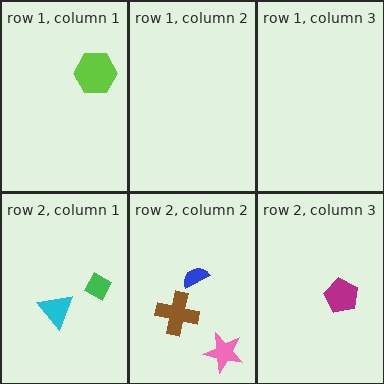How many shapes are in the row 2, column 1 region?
2.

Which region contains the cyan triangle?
The row 2, column 1 region.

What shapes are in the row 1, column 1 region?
The lime hexagon.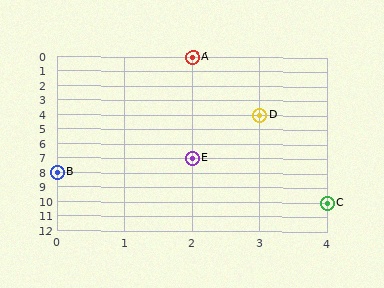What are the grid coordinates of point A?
Point A is at grid coordinates (2, 0).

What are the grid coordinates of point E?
Point E is at grid coordinates (2, 7).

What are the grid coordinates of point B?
Point B is at grid coordinates (0, 8).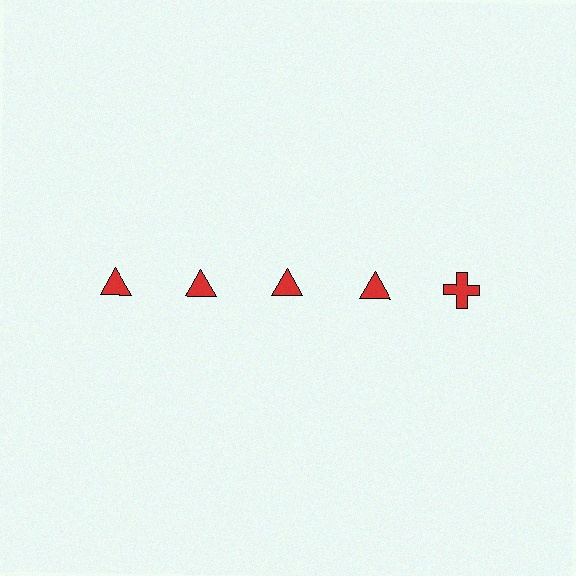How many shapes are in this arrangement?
There are 5 shapes arranged in a grid pattern.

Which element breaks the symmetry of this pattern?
The red cross in the top row, rightmost column breaks the symmetry. All other shapes are red triangles.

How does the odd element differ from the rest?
It has a different shape: cross instead of triangle.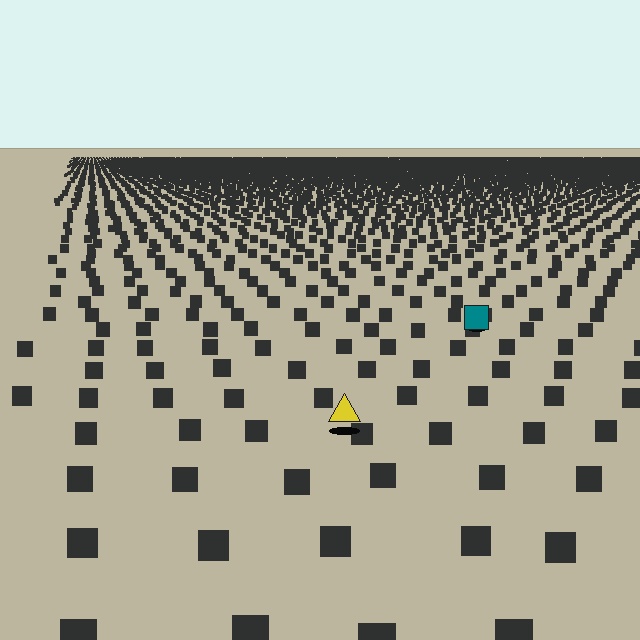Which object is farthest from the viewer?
The teal square is farthest from the viewer. It appears smaller and the ground texture around it is denser.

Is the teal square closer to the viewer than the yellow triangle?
No. The yellow triangle is closer — you can tell from the texture gradient: the ground texture is coarser near it.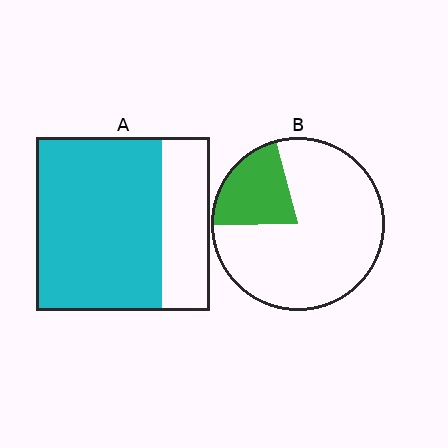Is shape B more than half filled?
No.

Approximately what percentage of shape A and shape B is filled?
A is approximately 70% and B is approximately 20%.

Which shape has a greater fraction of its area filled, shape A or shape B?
Shape A.